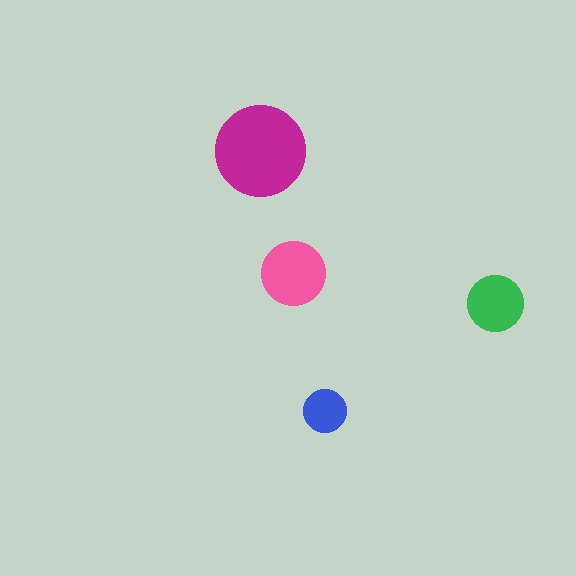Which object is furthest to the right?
The green circle is rightmost.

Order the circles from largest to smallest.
the magenta one, the pink one, the green one, the blue one.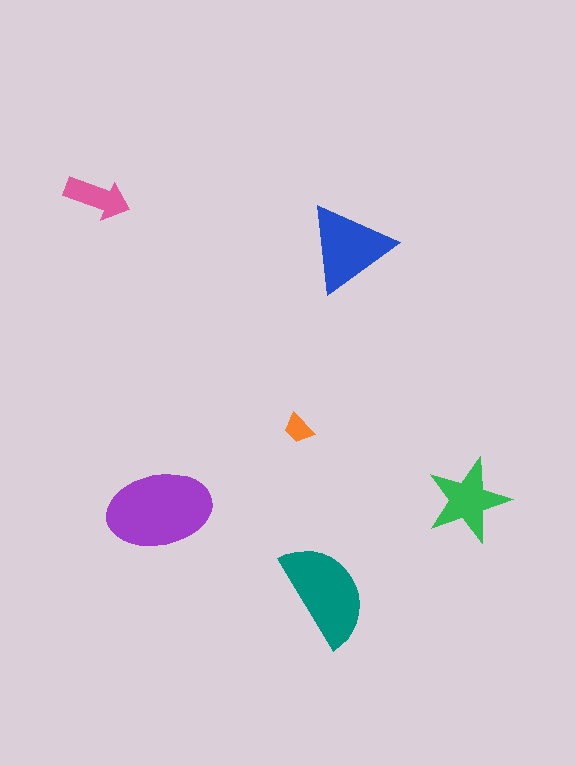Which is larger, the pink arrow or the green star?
The green star.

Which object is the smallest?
The orange trapezoid.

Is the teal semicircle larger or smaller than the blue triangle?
Larger.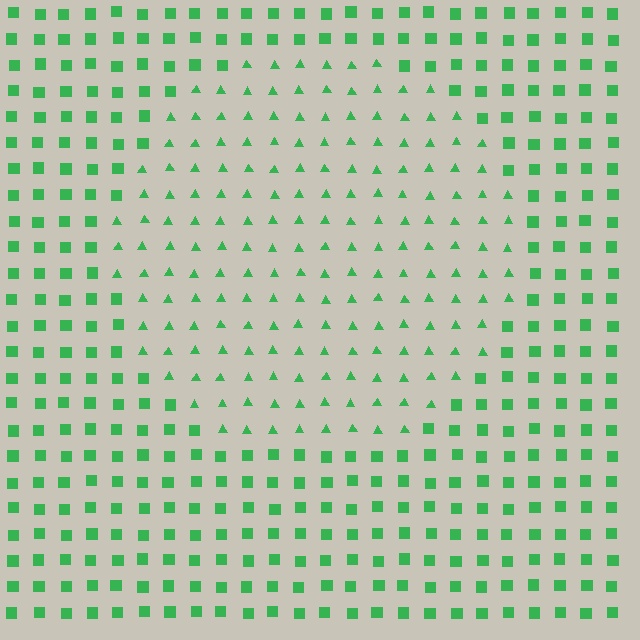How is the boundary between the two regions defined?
The boundary is defined by a change in element shape: triangles inside vs. squares outside. All elements share the same color and spacing.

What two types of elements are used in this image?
The image uses triangles inside the circle region and squares outside it.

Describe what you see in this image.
The image is filled with small green elements arranged in a uniform grid. A circle-shaped region contains triangles, while the surrounding area contains squares. The boundary is defined purely by the change in element shape.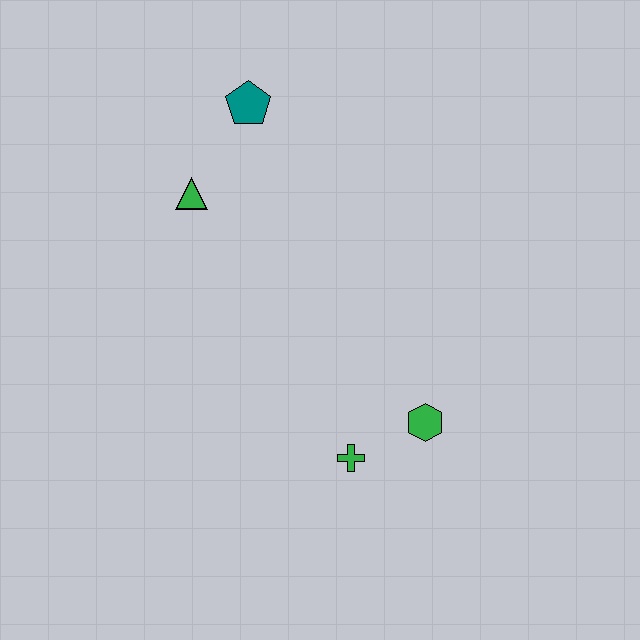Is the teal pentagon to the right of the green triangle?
Yes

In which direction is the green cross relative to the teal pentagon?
The green cross is below the teal pentagon.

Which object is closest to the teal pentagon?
The green triangle is closest to the teal pentagon.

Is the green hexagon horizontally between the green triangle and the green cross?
No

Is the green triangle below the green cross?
No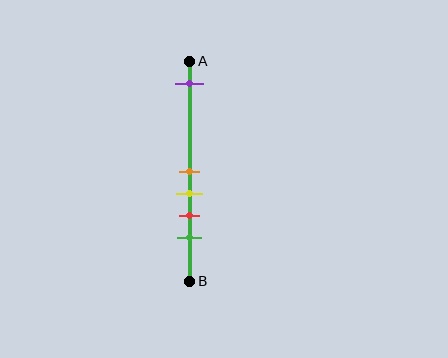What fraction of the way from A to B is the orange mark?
The orange mark is approximately 50% (0.5) of the way from A to B.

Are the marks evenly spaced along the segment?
No, the marks are not evenly spaced.